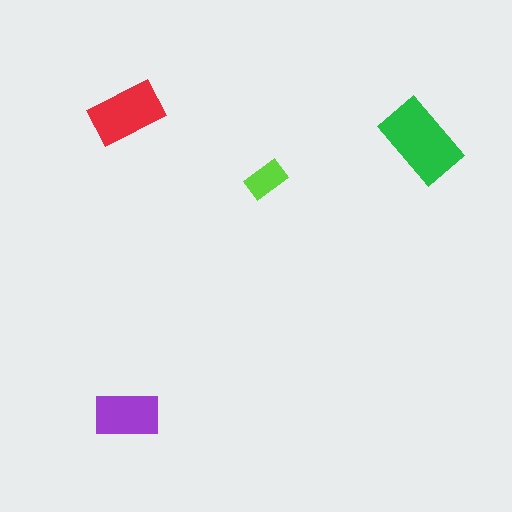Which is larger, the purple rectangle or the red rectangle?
The red one.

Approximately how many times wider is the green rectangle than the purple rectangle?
About 1.5 times wider.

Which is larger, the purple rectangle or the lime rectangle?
The purple one.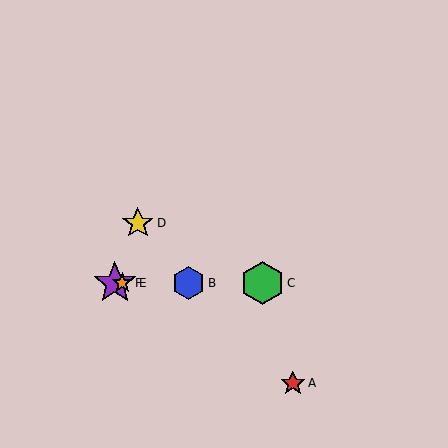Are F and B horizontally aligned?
Yes, both are at y≈283.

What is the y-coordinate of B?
Object B is at y≈283.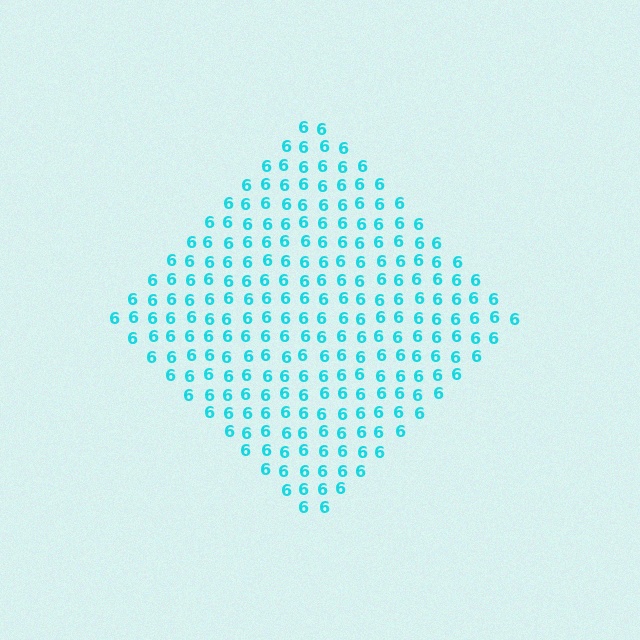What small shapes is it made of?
It is made of small digit 6's.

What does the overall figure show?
The overall figure shows a diamond.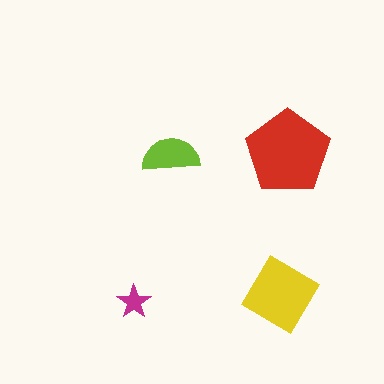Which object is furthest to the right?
The red pentagon is rightmost.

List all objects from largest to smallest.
The red pentagon, the yellow diamond, the lime semicircle, the magenta star.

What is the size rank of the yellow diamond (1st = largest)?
2nd.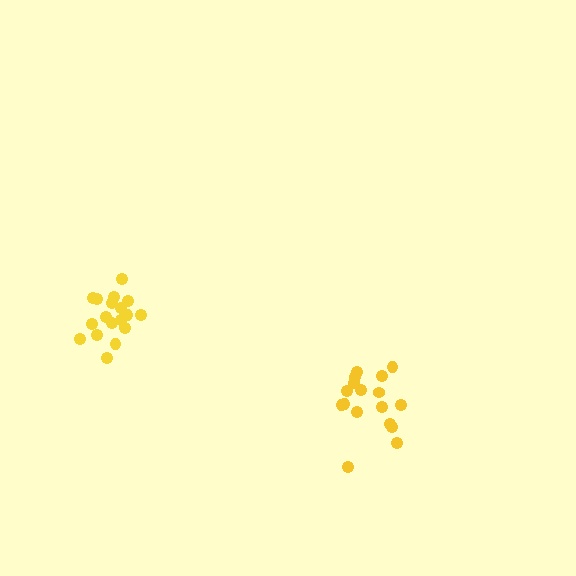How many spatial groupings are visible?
There are 2 spatial groupings.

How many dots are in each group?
Group 1: 17 dots, Group 2: 18 dots (35 total).